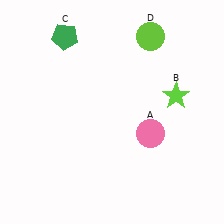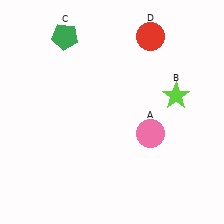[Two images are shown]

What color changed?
The circle (D) changed from lime in Image 1 to red in Image 2.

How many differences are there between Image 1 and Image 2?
There is 1 difference between the two images.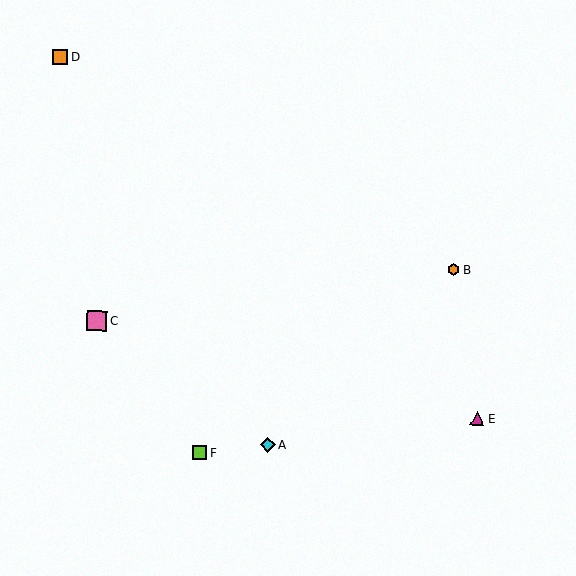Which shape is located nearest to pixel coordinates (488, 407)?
The magenta triangle (labeled E) at (477, 418) is nearest to that location.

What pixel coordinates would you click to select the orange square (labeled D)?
Click at (60, 57) to select the orange square D.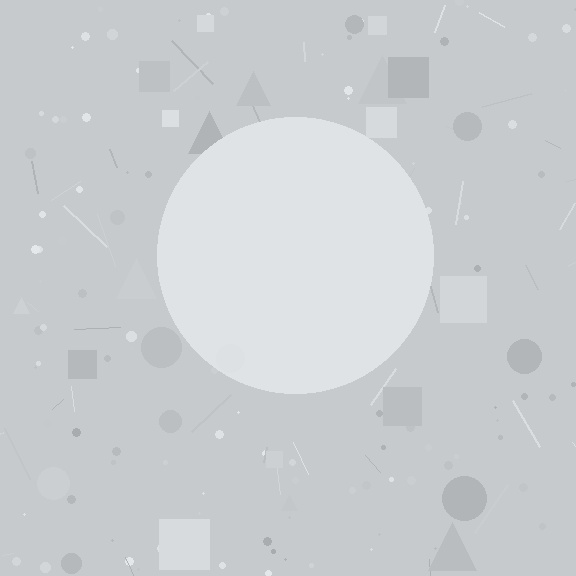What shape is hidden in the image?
A circle is hidden in the image.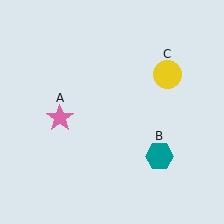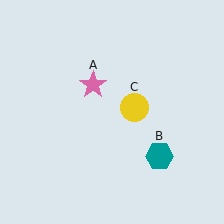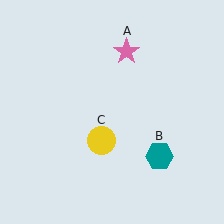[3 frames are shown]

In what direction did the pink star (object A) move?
The pink star (object A) moved up and to the right.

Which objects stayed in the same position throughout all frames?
Teal hexagon (object B) remained stationary.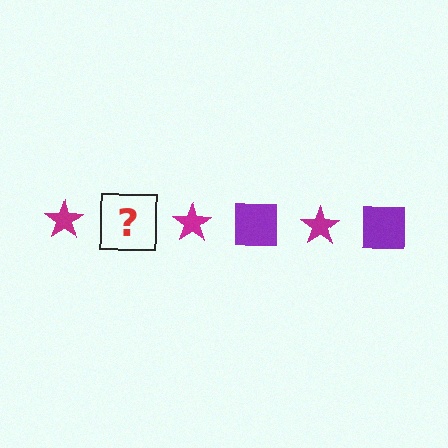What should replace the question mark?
The question mark should be replaced with a purple square.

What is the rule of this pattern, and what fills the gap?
The rule is that the pattern alternates between magenta star and purple square. The gap should be filled with a purple square.